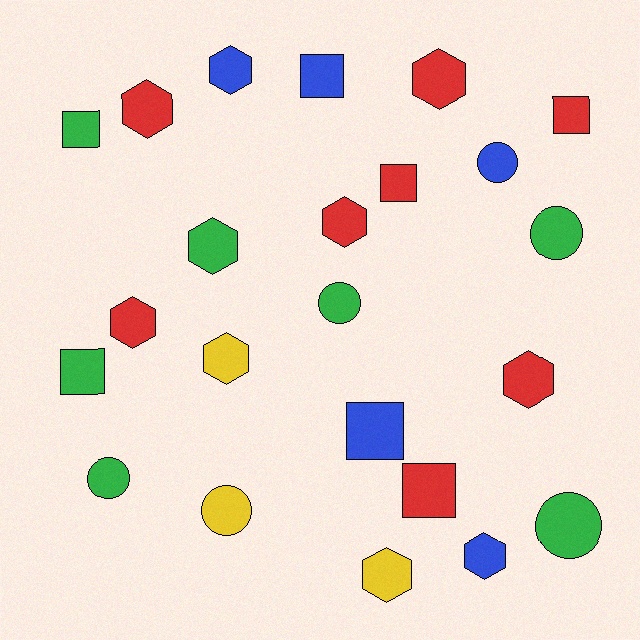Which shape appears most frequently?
Hexagon, with 10 objects.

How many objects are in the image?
There are 23 objects.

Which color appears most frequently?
Red, with 8 objects.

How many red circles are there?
There are no red circles.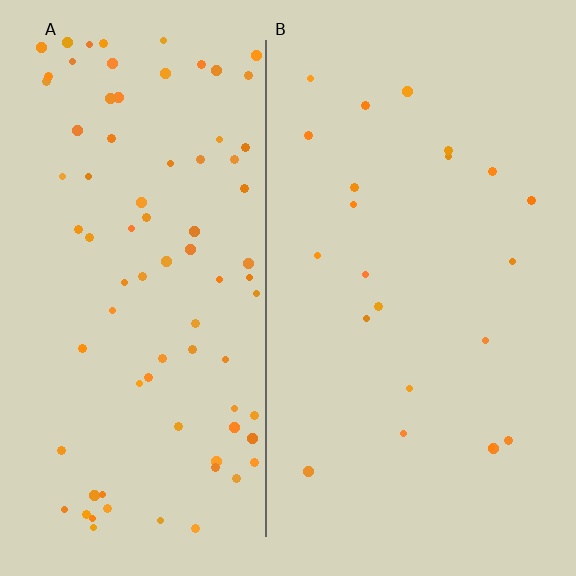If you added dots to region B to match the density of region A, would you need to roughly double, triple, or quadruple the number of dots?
Approximately quadruple.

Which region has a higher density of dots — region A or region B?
A (the left).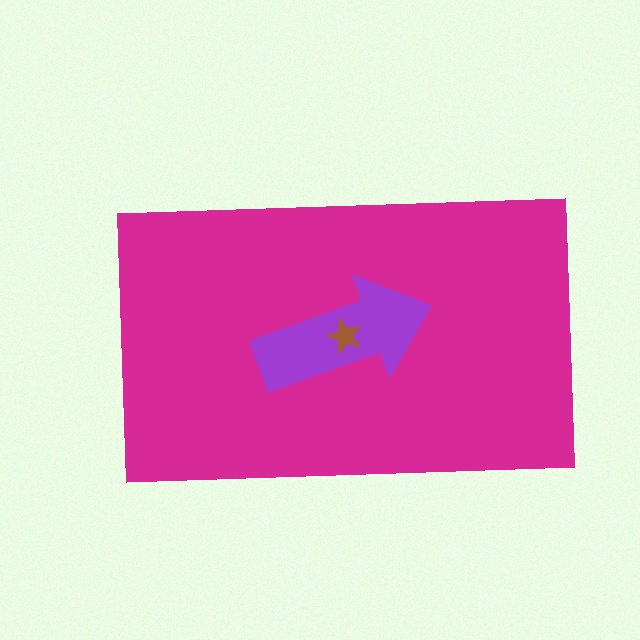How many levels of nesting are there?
3.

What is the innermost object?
The brown star.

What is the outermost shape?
The magenta rectangle.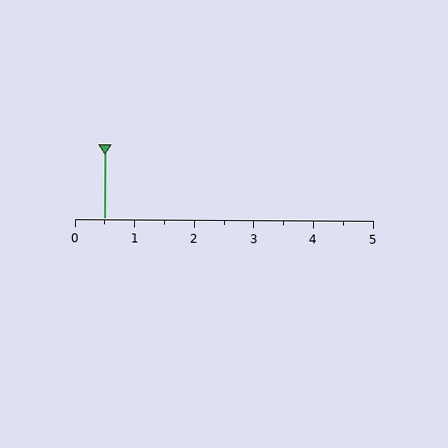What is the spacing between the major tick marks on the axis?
The major ticks are spaced 1 apart.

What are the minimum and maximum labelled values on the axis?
The axis runs from 0 to 5.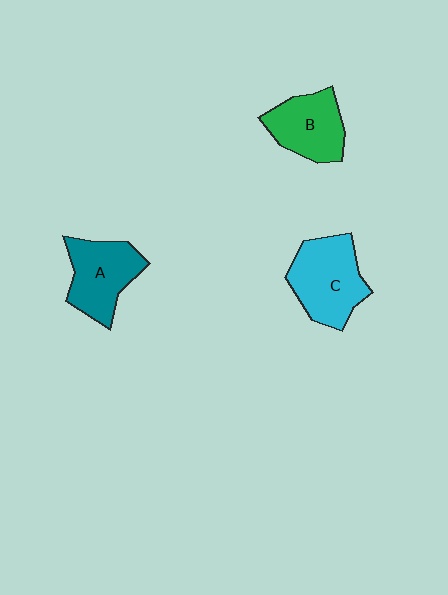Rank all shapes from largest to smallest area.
From largest to smallest: C (cyan), A (teal), B (green).